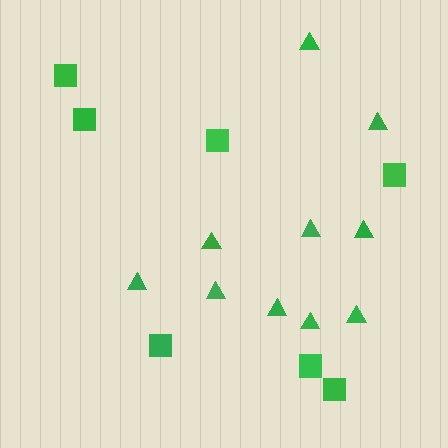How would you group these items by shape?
There are 2 groups: one group of squares (7) and one group of triangles (10).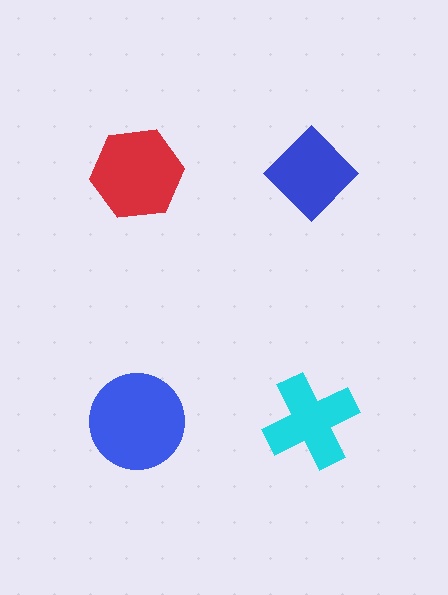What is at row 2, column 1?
A blue circle.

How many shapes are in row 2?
2 shapes.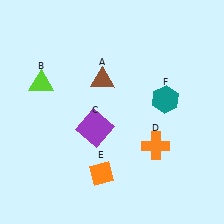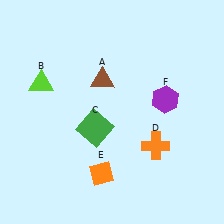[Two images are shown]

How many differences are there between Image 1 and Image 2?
There are 2 differences between the two images.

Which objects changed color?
C changed from purple to green. F changed from teal to purple.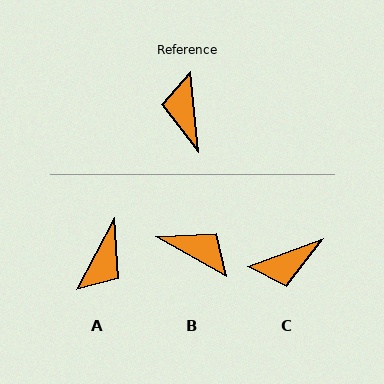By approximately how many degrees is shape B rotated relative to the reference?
Approximately 125 degrees clockwise.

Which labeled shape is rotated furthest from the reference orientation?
A, about 147 degrees away.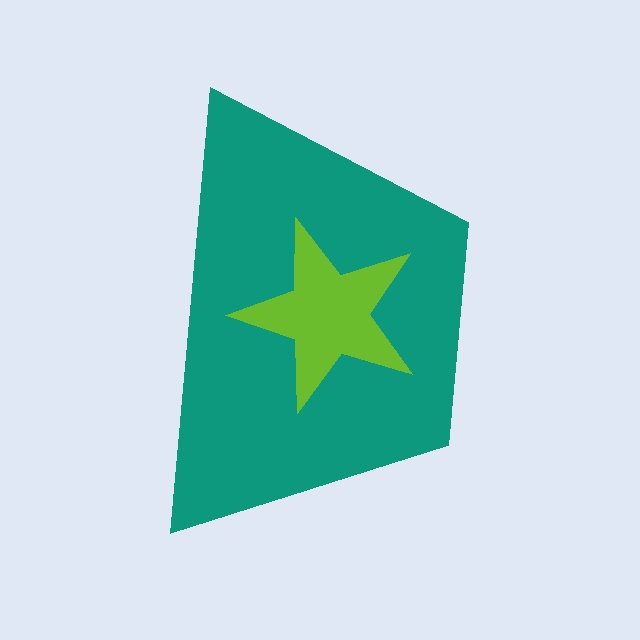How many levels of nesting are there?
2.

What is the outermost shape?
The teal trapezoid.